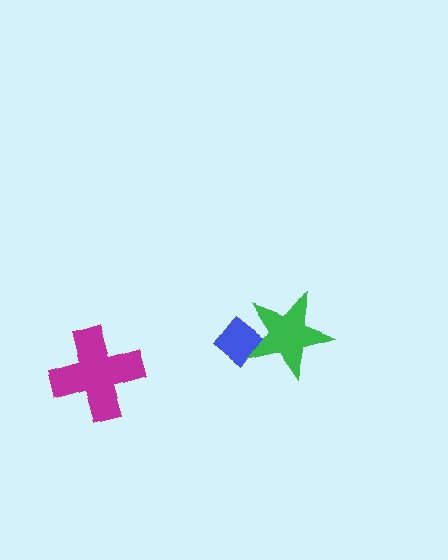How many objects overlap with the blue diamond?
1 object overlaps with the blue diamond.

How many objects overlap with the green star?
1 object overlaps with the green star.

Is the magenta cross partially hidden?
No, no other shape covers it.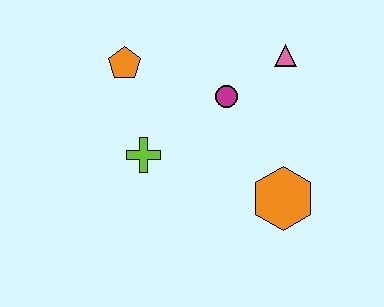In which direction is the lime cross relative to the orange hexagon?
The lime cross is to the left of the orange hexagon.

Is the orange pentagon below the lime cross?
No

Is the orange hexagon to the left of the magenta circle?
No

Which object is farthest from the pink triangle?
The lime cross is farthest from the pink triangle.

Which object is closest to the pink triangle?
The magenta circle is closest to the pink triangle.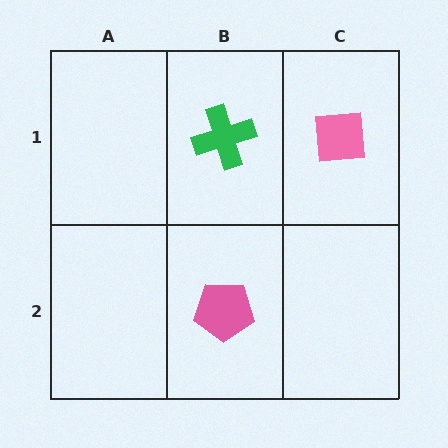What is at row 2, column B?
A pink pentagon.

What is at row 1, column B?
A green cross.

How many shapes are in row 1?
2 shapes.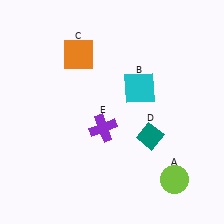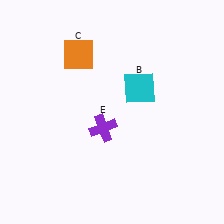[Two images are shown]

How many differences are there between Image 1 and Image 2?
There are 2 differences between the two images.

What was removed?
The lime circle (A), the teal diamond (D) were removed in Image 2.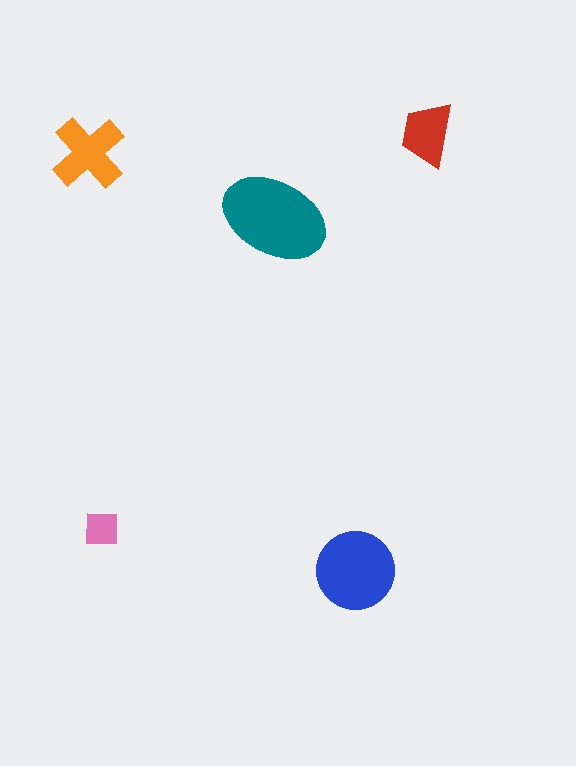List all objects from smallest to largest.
The pink square, the red trapezoid, the orange cross, the blue circle, the teal ellipse.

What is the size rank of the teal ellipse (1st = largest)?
1st.